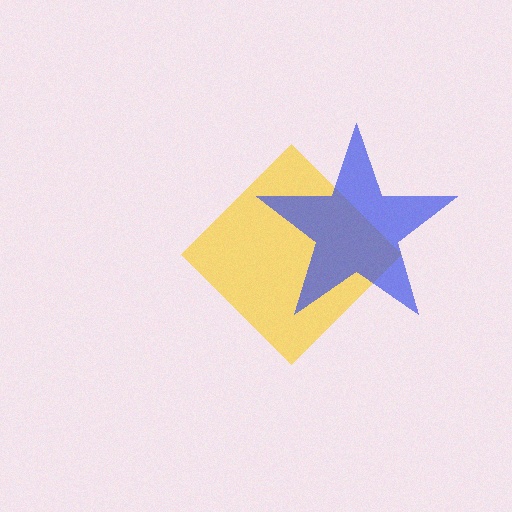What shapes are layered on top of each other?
The layered shapes are: a yellow diamond, a blue star.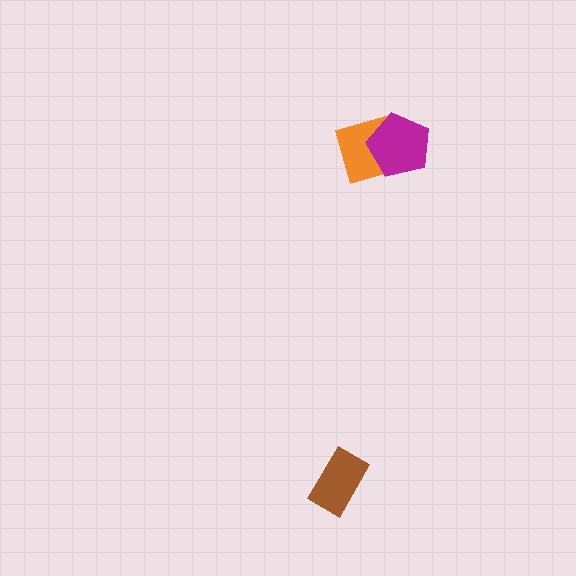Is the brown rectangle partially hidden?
No, no other shape covers it.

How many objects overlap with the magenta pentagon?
1 object overlaps with the magenta pentagon.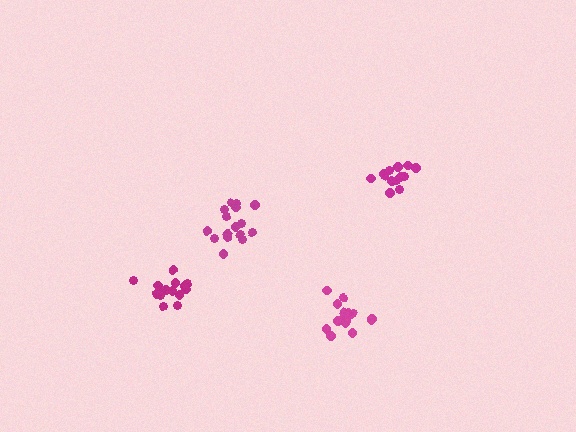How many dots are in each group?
Group 1: 16 dots, Group 2: 15 dots, Group 3: 16 dots, Group 4: 17 dots (64 total).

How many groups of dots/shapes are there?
There are 4 groups.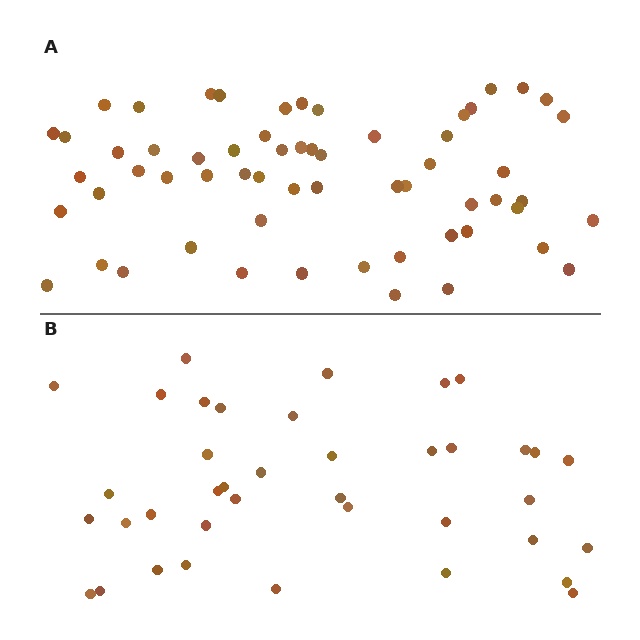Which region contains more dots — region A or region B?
Region A (the top region) has more dots.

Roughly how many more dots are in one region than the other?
Region A has approximately 20 more dots than region B.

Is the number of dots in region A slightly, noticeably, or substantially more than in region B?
Region A has substantially more. The ratio is roughly 1.5 to 1.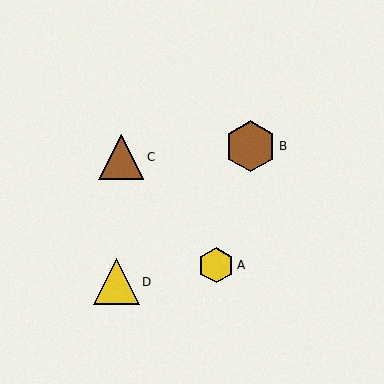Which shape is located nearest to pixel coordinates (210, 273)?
The yellow hexagon (labeled A) at (216, 265) is nearest to that location.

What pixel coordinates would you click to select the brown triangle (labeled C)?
Click at (121, 157) to select the brown triangle C.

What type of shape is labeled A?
Shape A is a yellow hexagon.